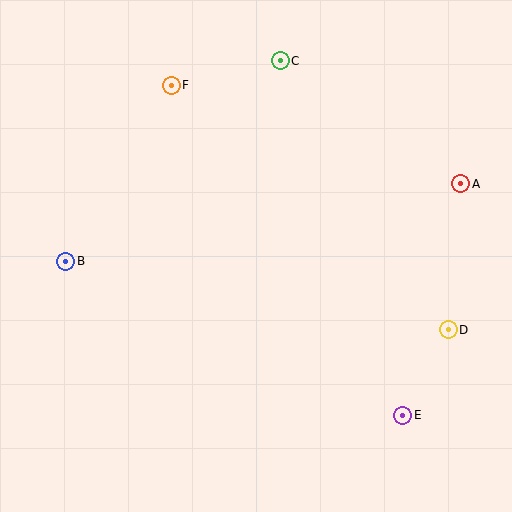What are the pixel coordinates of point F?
Point F is at (171, 85).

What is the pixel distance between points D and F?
The distance between D and F is 370 pixels.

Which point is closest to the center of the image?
Point B at (66, 261) is closest to the center.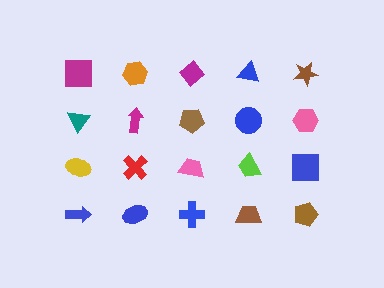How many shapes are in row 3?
5 shapes.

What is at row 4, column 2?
A blue ellipse.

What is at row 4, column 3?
A blue cross.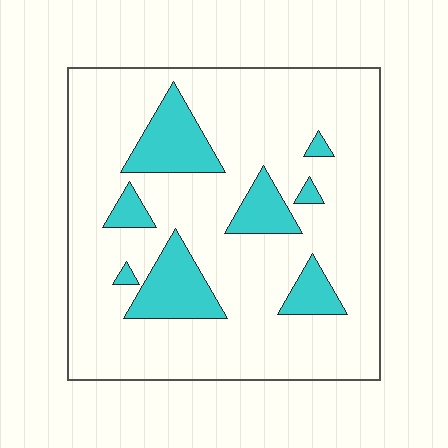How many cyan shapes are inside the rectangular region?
8.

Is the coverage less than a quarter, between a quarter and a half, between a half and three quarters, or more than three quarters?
Less than a quarter.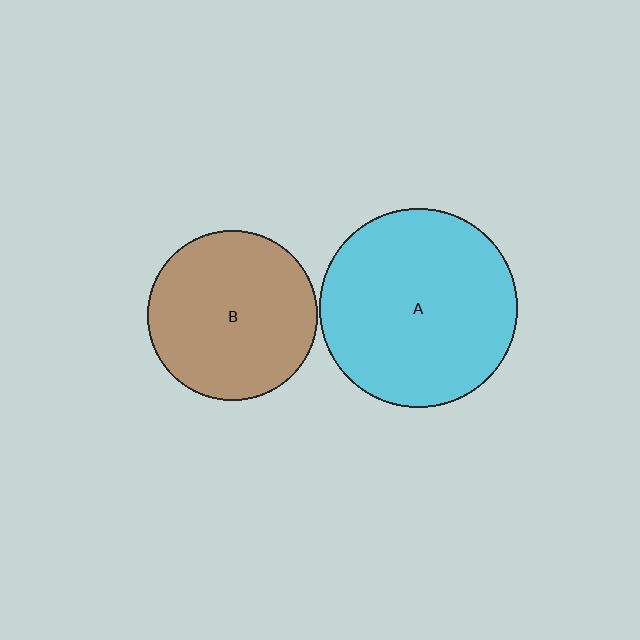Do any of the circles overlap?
No, none of the circles overlap.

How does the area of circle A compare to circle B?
Approximately 1.4 times.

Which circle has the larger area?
Circle A (cyan).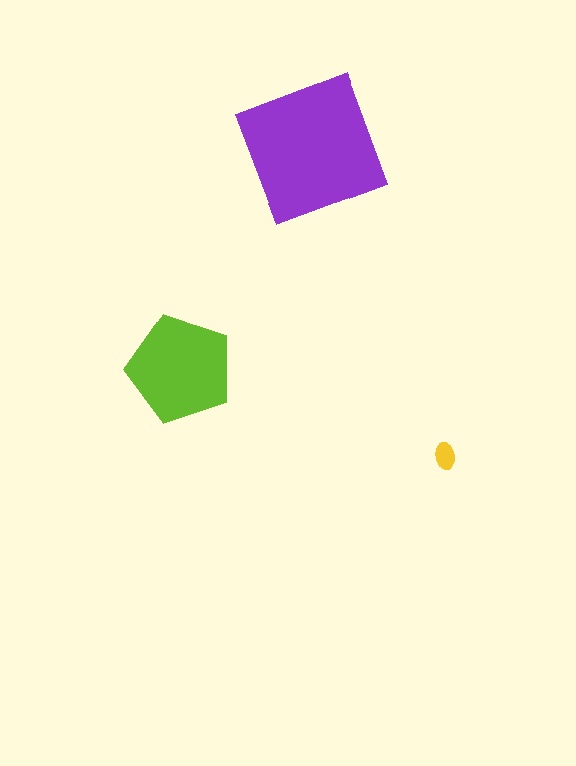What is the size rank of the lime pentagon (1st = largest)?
2nd.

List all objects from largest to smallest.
The purple square, the lime pentagon, the yellow ellipse.